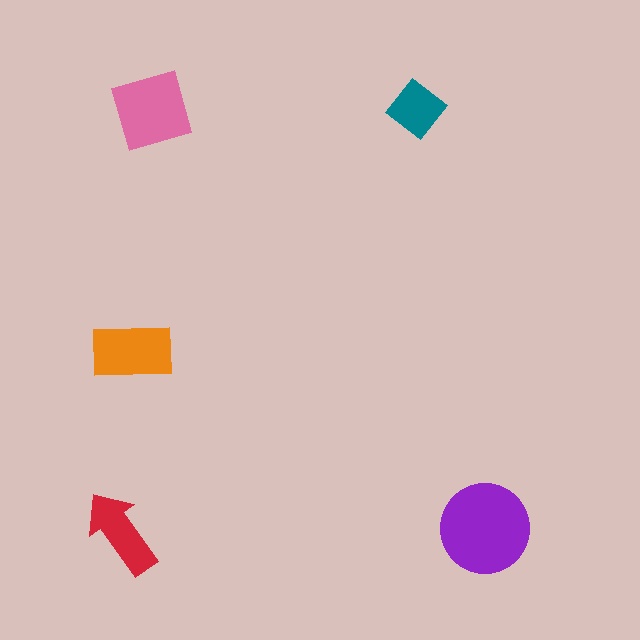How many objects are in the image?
There are 5 objects in the image.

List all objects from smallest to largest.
The teal diamond, the red arrow, the orange rectangle, the pink diamond, the purple circle.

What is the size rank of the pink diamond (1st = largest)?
2nd.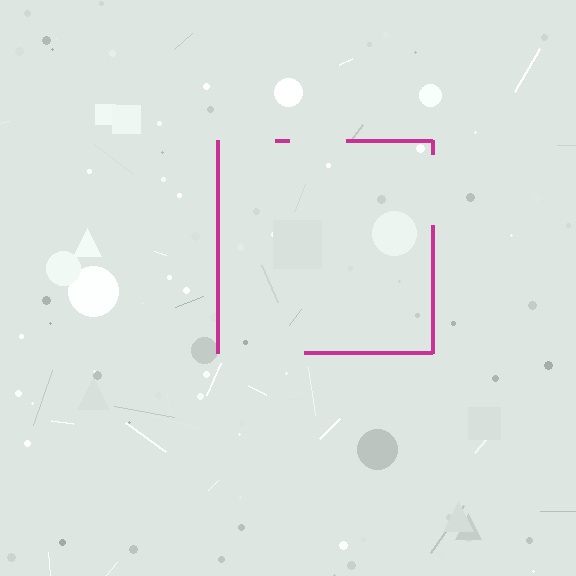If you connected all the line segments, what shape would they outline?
They would outline a square.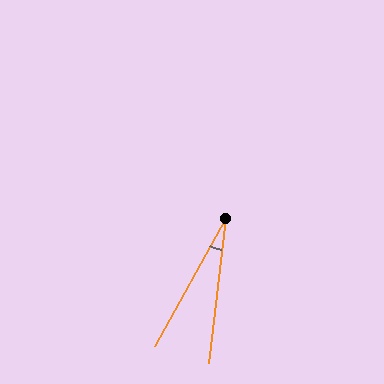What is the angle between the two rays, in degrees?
Approximately 22 degrees.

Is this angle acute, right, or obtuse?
It is acute.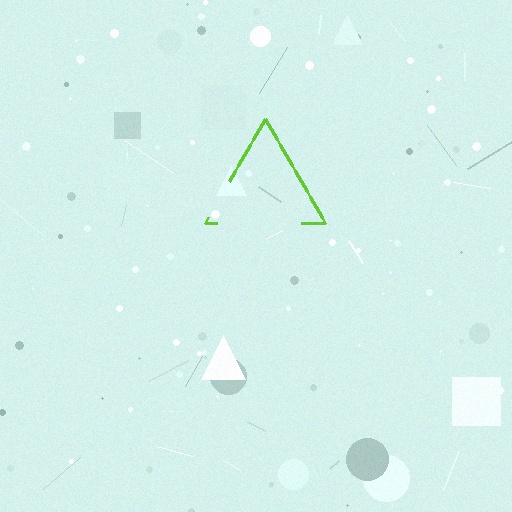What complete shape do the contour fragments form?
The contour fragments form a triangle.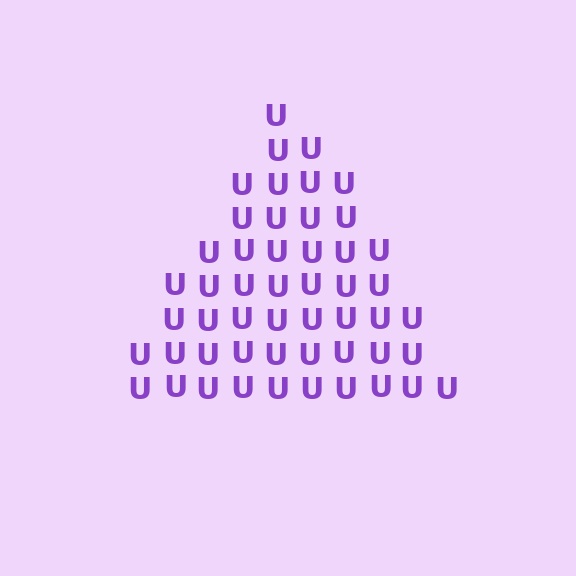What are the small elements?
The small elements are letter U's.